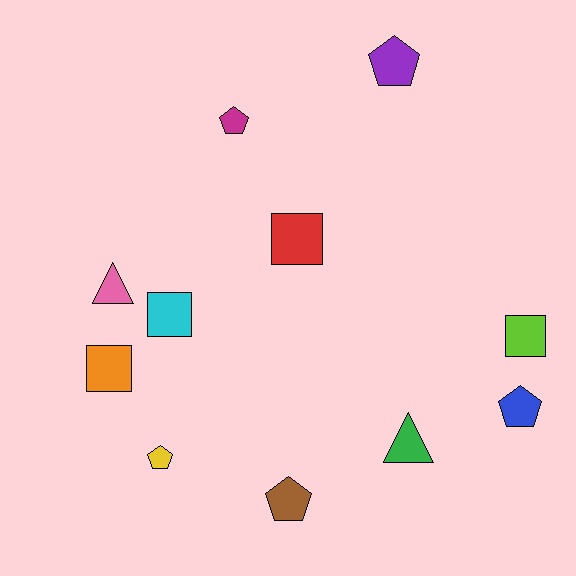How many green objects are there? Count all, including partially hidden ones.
There is 1 green object.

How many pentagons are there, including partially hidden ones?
There are 5 pentagons.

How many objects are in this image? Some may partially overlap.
There are 11 objects.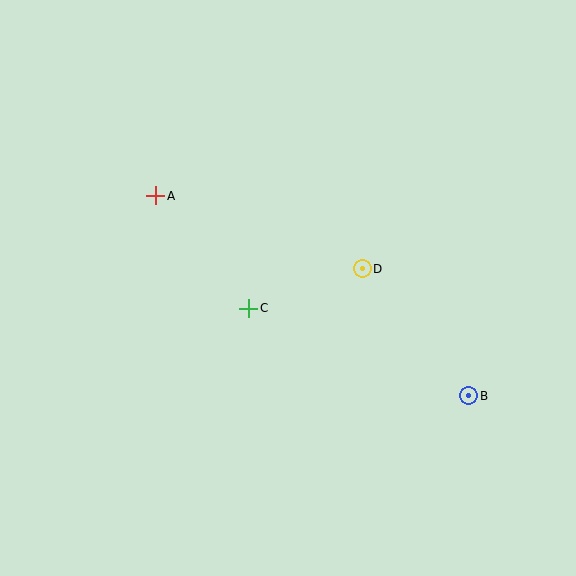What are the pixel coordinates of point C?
Point C is at (249, 308).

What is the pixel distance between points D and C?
The distance between D and C is 120 pixels.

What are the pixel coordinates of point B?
Point B is at (469, 396).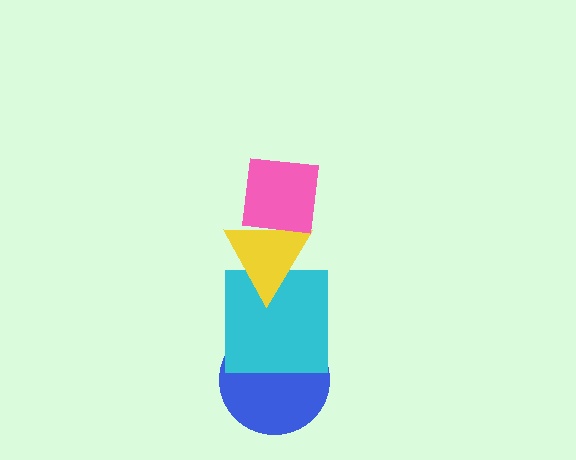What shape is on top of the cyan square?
The yellow triangle is on top of the cyan square.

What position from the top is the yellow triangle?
The yellow triangle is 2nd from the top.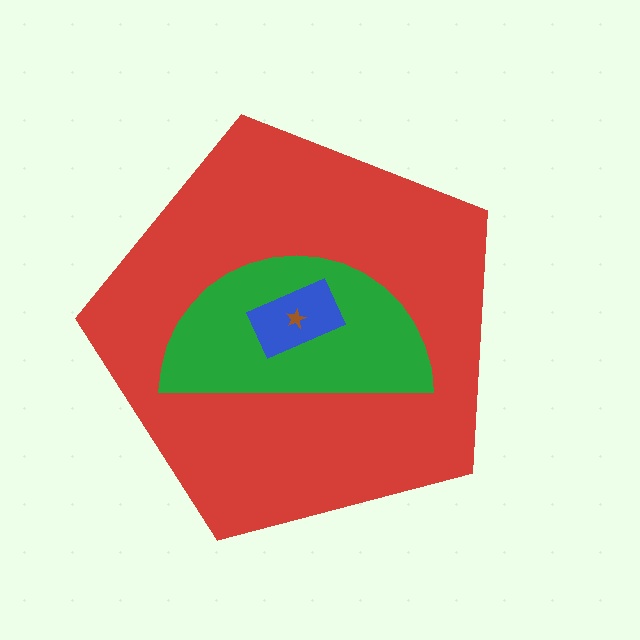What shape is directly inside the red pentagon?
The green semicircle.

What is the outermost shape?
The red pentagon.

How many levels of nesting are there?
4.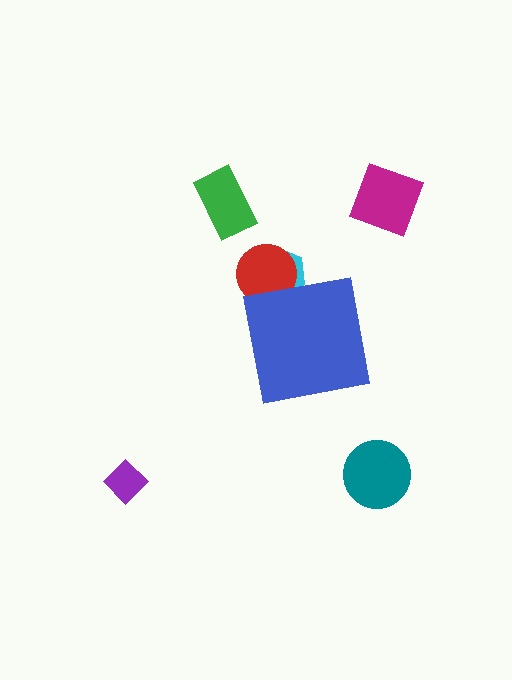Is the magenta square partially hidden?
No, the magenta square is fully visible.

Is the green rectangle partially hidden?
No, the green rectangle is fully visible.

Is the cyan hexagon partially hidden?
Yes, the cyan hexagon is partially hidden behind the blue square.